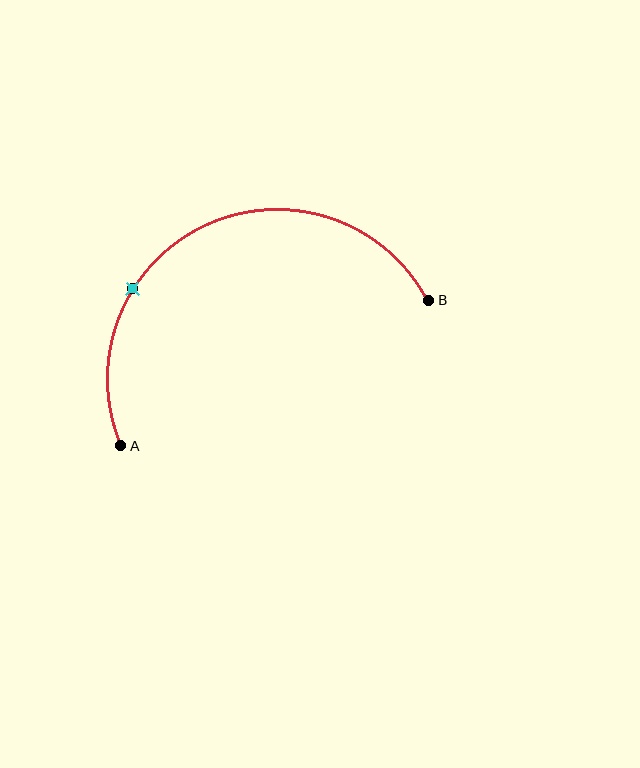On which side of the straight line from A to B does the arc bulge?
The arc bulges above the straight line connecting A and B.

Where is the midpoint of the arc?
The arc midpoint is the point on the curve farthest from the straight line joining A and B. It sits above that line.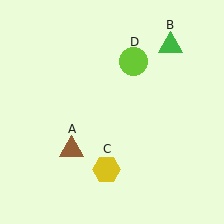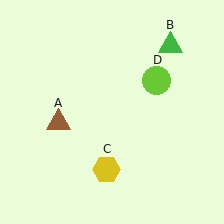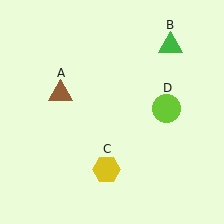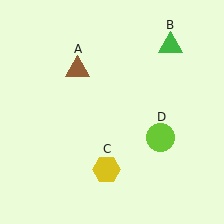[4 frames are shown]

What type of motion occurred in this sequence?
The brown triangle (object A), lime circle (object D) rotated clockwise around the center of the scene.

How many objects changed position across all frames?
2 objects changed position: brown triangle (object A), lime circle (object D).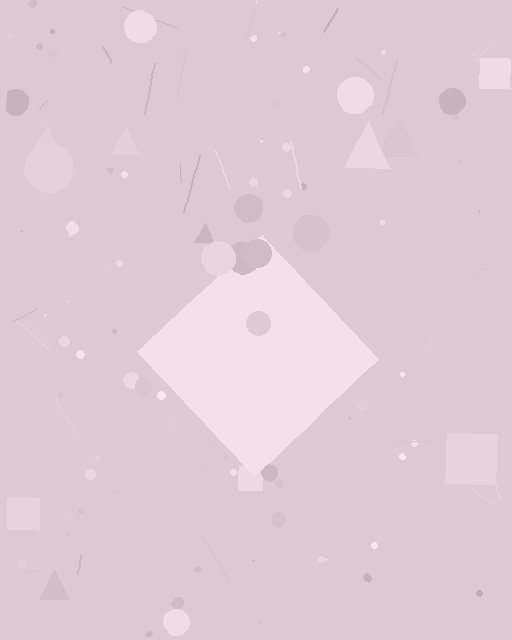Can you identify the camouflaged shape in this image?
The camouflaged shape is a diamond.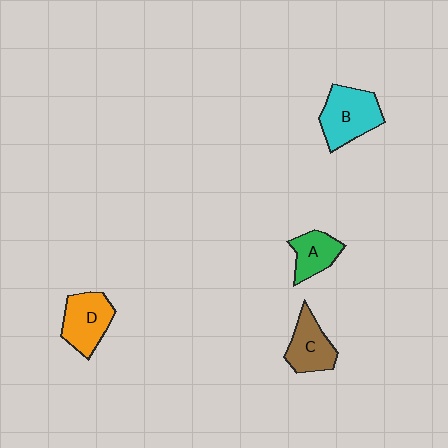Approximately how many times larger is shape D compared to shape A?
Approximately 1.4 times.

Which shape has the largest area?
Shape B (cyan).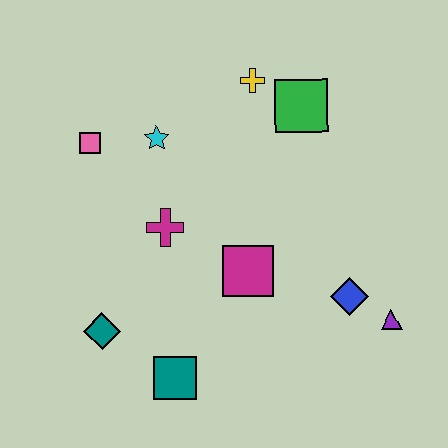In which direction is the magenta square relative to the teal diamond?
The magenta square is to the right of the teal diamond.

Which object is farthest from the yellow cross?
The teal square is farthest from the yellow cross.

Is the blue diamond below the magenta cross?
Yes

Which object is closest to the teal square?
The teal diamond is closest to the teal square.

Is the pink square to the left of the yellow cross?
Yes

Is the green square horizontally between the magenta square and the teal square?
No